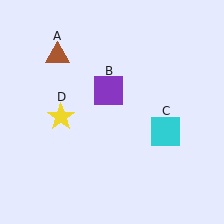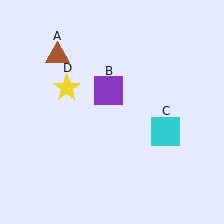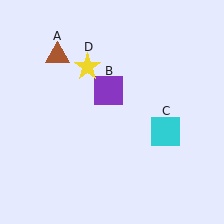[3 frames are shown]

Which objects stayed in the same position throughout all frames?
Brown triangle (object A) and purple square (object B) and cyan square (object C) remained stationary.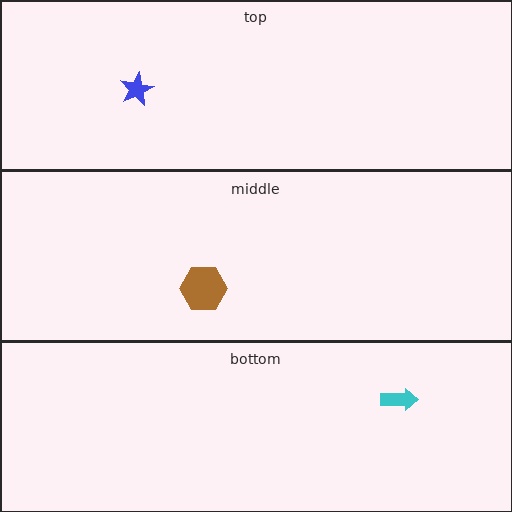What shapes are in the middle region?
The brown hexagon.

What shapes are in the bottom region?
The cyan arrow.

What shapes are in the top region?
The blue star.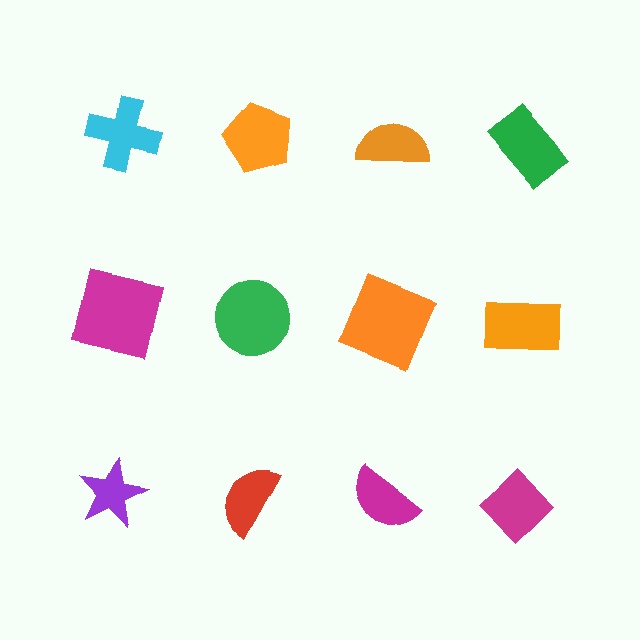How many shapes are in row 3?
4 shapes.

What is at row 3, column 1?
A purple star.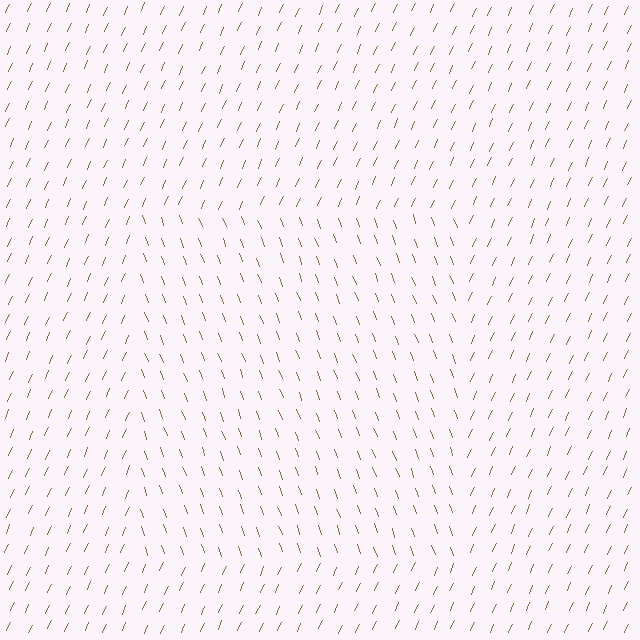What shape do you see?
I see a rectangle.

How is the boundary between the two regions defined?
The boundary is defined purely by a change in line orientation (approximately 45 degrees difference). All lines are the same color and thickness.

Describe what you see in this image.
The image is filled with small brown line segments. A rectangle region in the image has lines oriented differently from the surrounding lines, creating a visible texture boundary.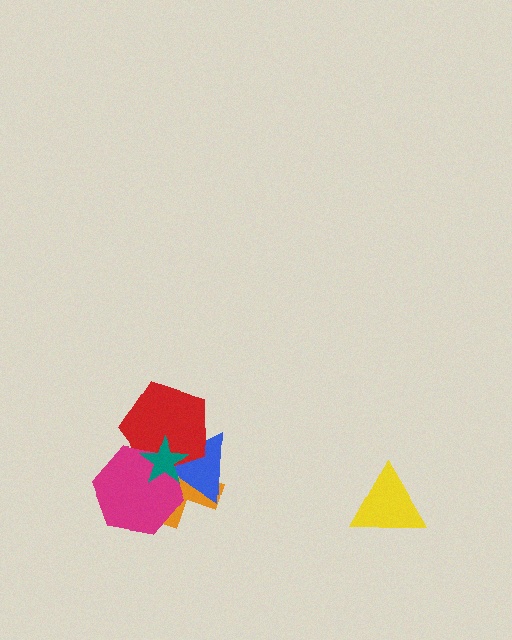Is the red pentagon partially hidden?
Yes, it is partially covered by another shape.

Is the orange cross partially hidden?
Yes, it is partially covered by another shape.